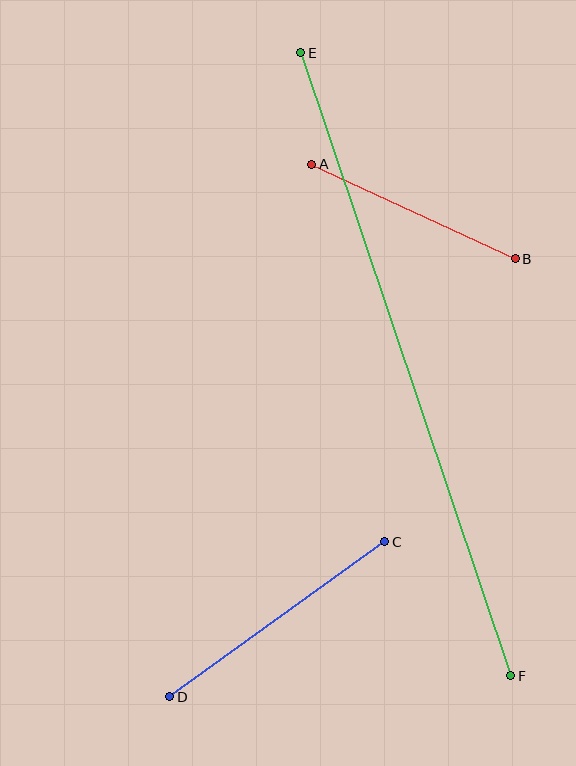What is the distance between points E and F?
The distance is approximately 657 pixels.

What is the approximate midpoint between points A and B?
The midpoint is at approximately (414, 211) pixels.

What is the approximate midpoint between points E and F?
The midpoint is at approximately (406, 364) pixels.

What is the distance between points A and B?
The distance is approximately 224 pixels.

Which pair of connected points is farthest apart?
Points E and F are farthest apart.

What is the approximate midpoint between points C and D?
The midpoint is at approximately (277, 619) pixels.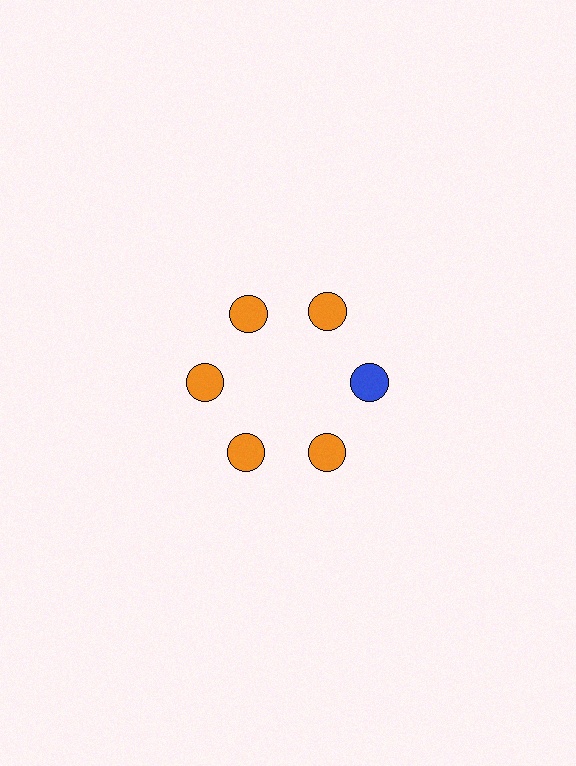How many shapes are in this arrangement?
There are 6 shapes arranged in a ring pattern.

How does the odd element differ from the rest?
It has a different color: blue instead of orange.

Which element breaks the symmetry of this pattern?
The blue circle at roughly the 3 o'clock position breaks the symmetry. All other shapes are orange circles.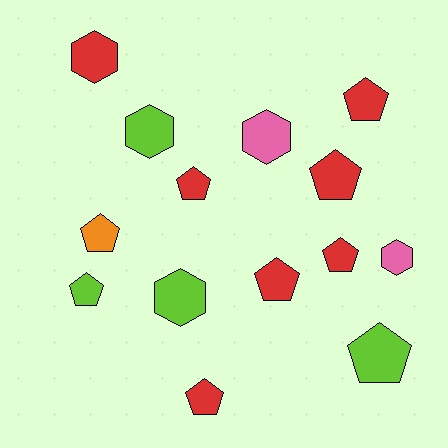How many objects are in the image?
There are 14 objects.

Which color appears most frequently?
Red, with 7 objects.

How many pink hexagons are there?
There are 2 pink hexagons.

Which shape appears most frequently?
Pentagon, with 9 objects.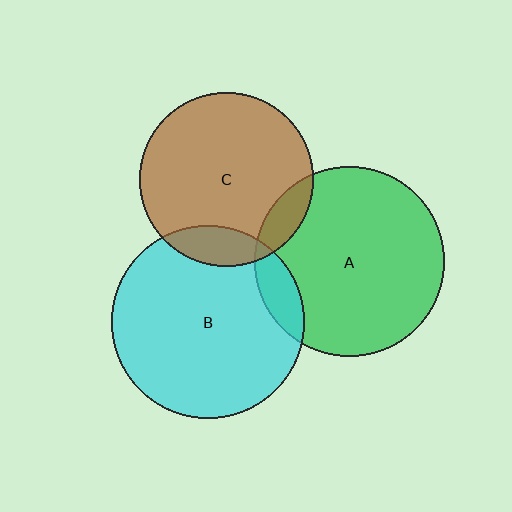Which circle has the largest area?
Circle B (cyan).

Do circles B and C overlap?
Yes.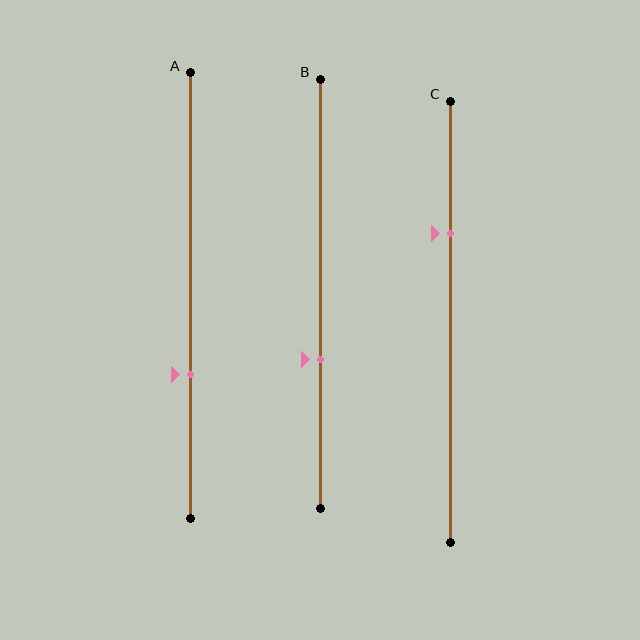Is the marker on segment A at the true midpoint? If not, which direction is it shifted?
No, the marker on segment A is shifted downward by about 18% of the segment length.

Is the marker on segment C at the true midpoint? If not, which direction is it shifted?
No, the marker on segment C is shifted upward by about 20% of the segment length.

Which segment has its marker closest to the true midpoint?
Segment B has its marker closest to the true midpoint.